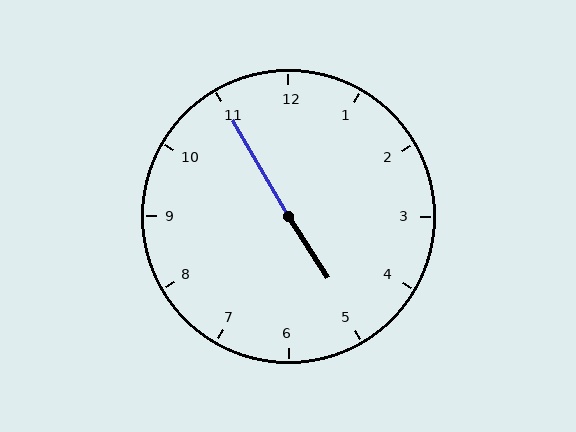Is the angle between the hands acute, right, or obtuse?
It is obtuse.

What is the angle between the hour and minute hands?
Approximately 178 degrees.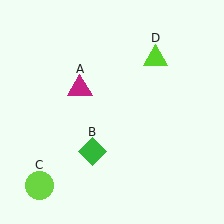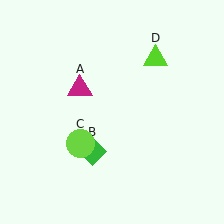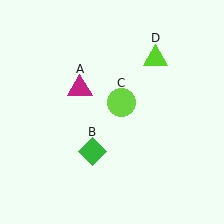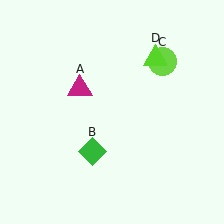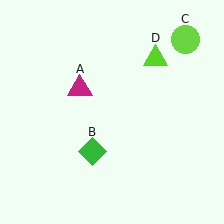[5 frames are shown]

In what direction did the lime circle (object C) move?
The lime circle (object C) moved up and to the right.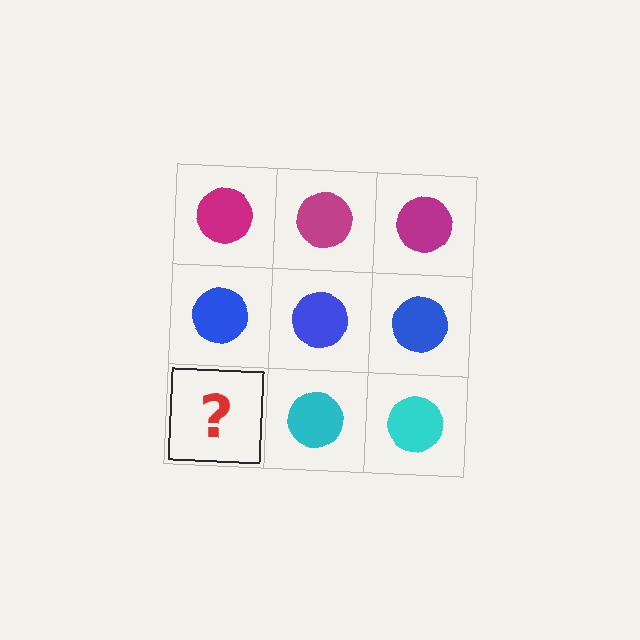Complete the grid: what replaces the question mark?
The question mark should be replaced with a cyan circle.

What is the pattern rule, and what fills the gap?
The rule is that each row has a consistent color. The gap should be filled with a cyan circle.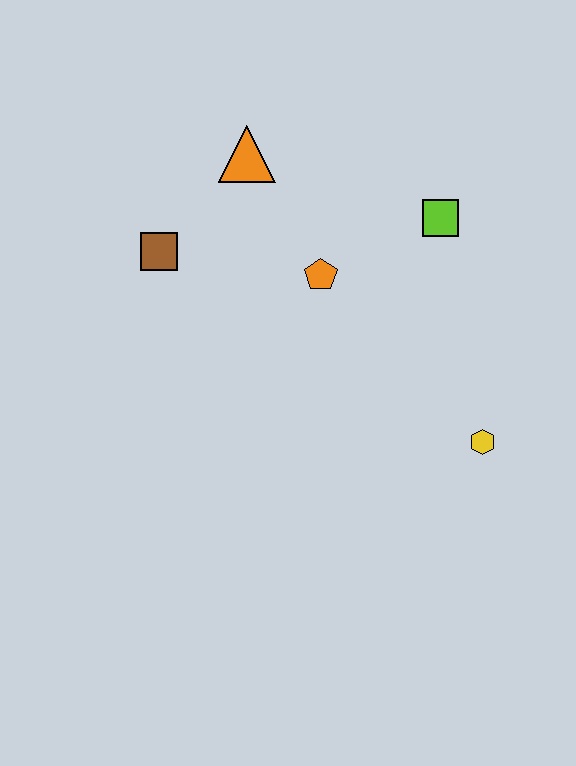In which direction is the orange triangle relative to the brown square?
The orange triangle is above the brown square.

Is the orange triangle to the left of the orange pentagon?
Yes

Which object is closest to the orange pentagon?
The lime square is closest to the orange pentagon.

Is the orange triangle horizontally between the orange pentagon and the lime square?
No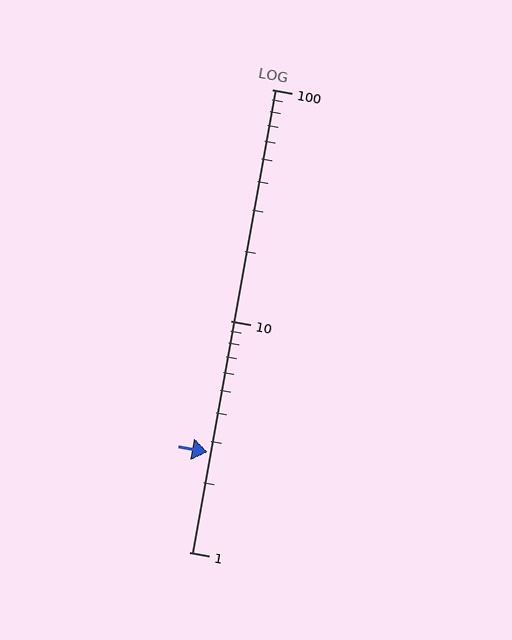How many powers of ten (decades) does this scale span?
The scale spans 2 decades, from 1 to 100.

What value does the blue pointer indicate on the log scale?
The pointer indicates approximately 2.7.